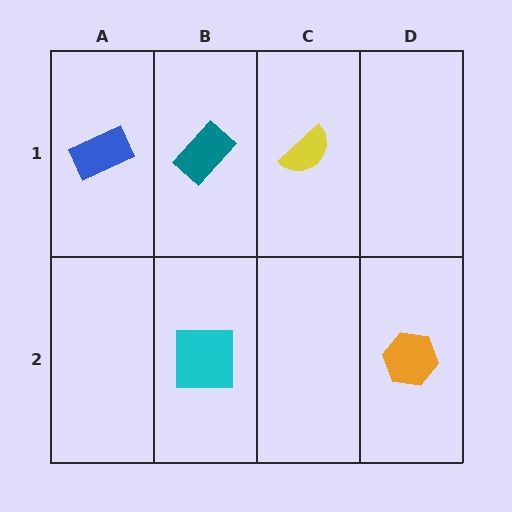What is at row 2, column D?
An orange hexagon.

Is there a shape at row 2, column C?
No, that cell is empty.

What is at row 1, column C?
A yellow semicircle.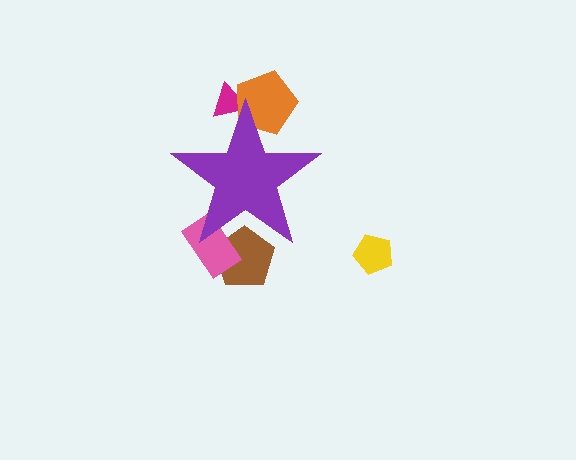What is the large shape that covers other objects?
A purple star.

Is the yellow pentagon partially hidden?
No, the yellow pentagon is fully visible.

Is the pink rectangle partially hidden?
Yes, the pink rectangle is partially hidden behind the purple star.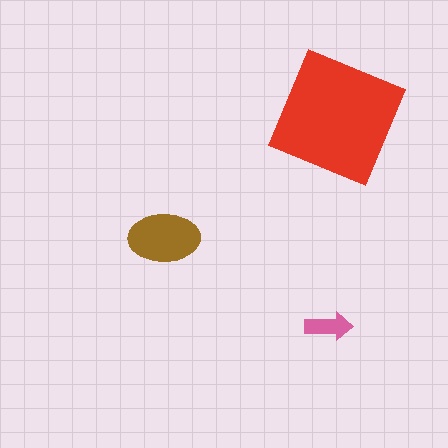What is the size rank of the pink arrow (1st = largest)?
3rd.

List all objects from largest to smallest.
The red square, the brown ellipse, the pink arrow.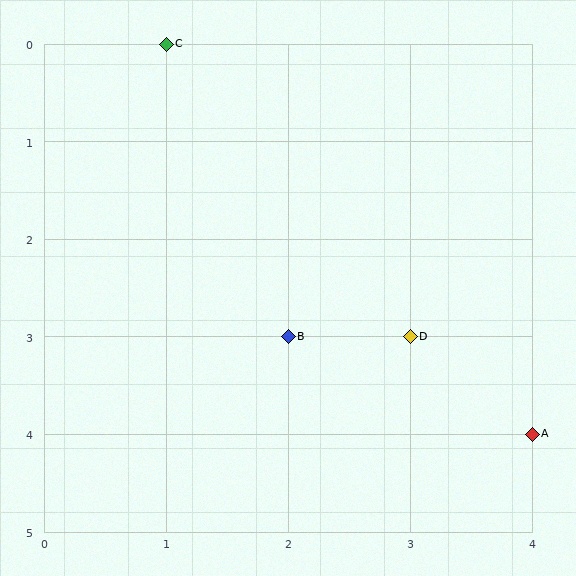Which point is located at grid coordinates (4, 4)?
Point A is at (4, 4).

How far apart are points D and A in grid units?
Points D and A are 1 column and 1 row apart (about 1.4 grid units diagonally).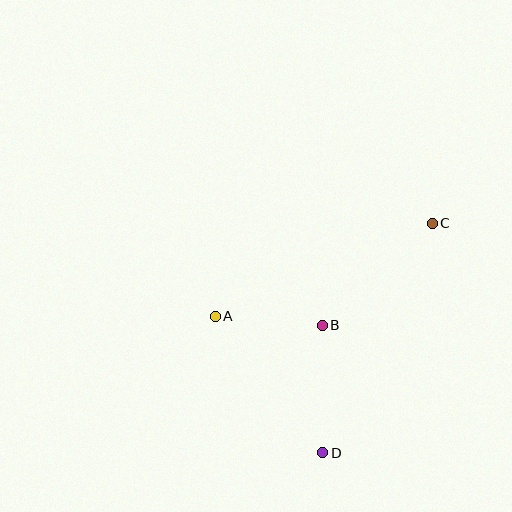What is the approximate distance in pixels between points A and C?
The distance between A and C is approximately 236 pixels.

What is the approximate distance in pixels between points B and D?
The distance between B and D is approximately 128 pixels.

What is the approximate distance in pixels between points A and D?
The distance between A and D is approximately 174 pixels.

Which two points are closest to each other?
Points A and B are closest to each other.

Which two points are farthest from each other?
Points C and D are farthest from each other.